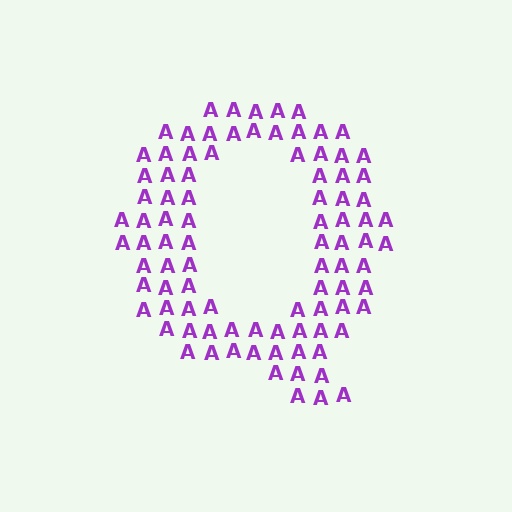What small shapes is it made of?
It is made of small letter A's.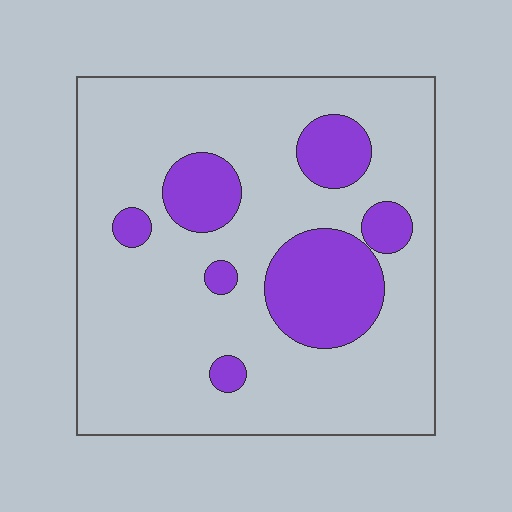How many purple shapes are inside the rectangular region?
7.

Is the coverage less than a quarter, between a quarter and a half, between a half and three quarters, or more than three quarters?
Less than a quarter.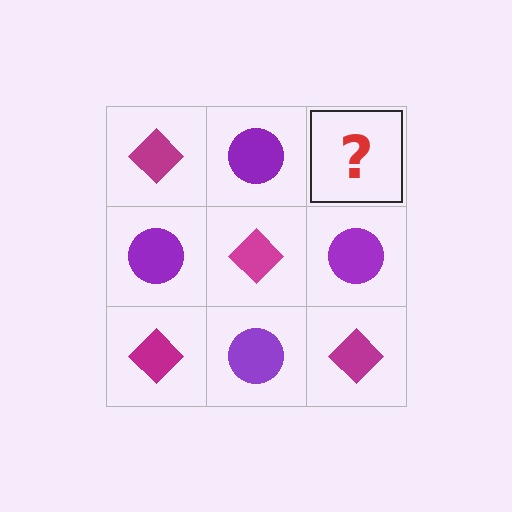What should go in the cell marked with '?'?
The missing cell should contain a magenta diamond.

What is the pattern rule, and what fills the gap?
The rule is that it alternates magenta diamond and purple circle in a checkerboard pattern. The gap should be filled with a magenta diamond.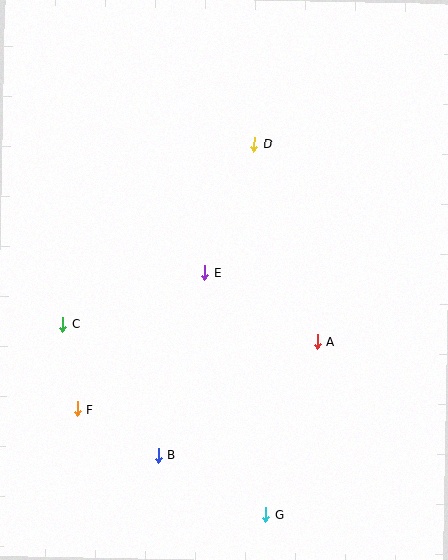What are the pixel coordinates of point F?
Point F is at (77, 409).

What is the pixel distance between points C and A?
The distance between C and A is 255 pixels.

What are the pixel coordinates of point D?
Point D is at (254, 144).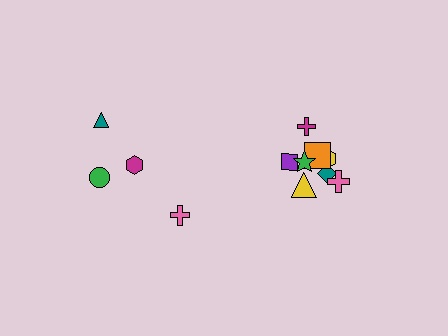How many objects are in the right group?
There are 8 objects.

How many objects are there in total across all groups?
There are 12 objects.